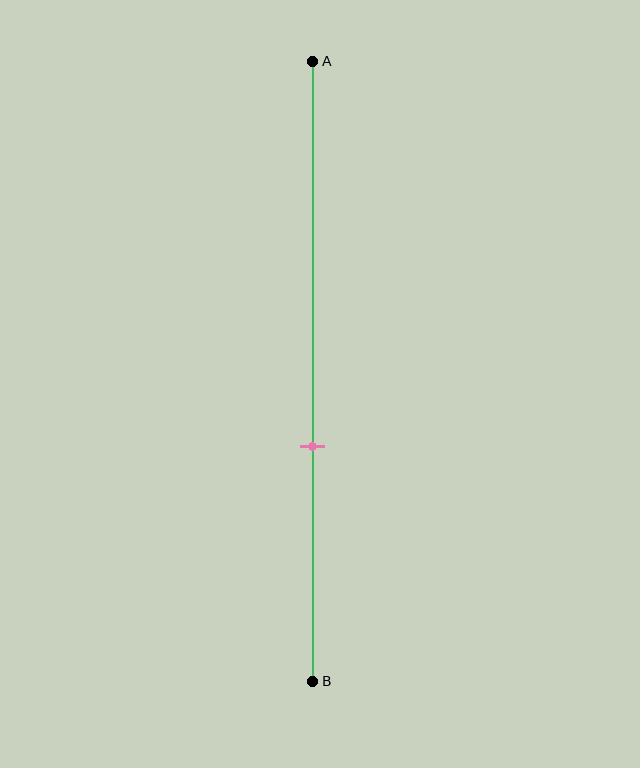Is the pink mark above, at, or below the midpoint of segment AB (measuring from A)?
The pink mark is below the midpoint of segment AB.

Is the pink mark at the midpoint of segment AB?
No, the mark is at about 60% from A, not at the 50% midpoint.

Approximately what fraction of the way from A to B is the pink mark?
The pink mark is approximately 60% of the way from A to B.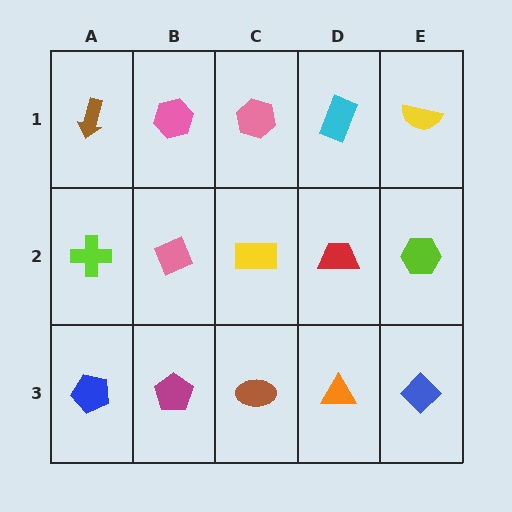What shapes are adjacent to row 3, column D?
A red trapezoid (row 2, column D), a brown ellipse (row 3, column C), a blue diamond (row 3, column E).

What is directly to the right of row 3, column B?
A brown ellipse.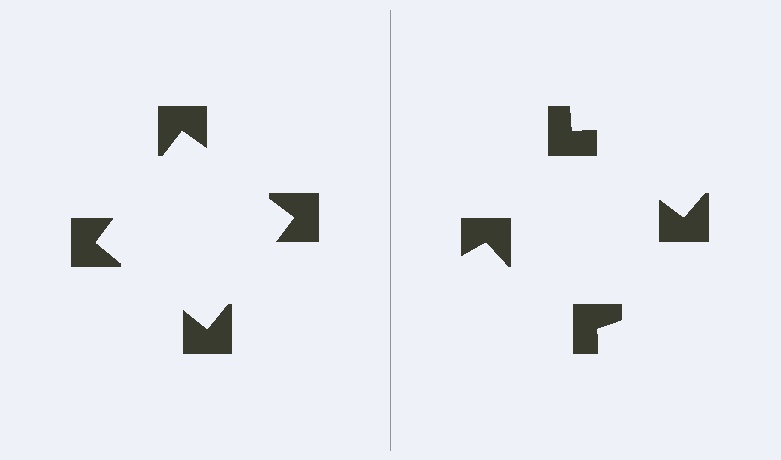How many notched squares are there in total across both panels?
8 — 4 on each side.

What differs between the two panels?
The notched squares are positioned identically on both sides; only the wedge orientations differ. On the left they align to a square; on the right they are misaligned.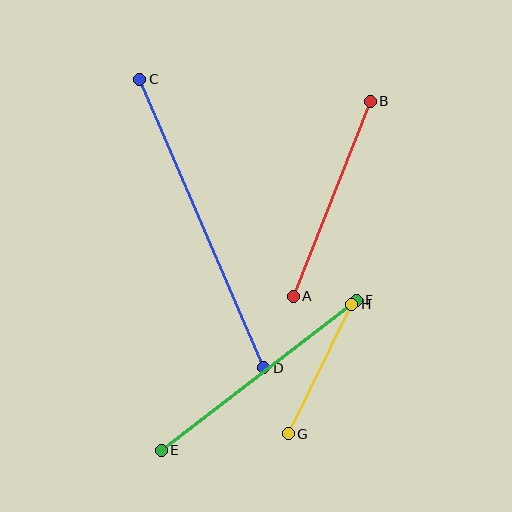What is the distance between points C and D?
The distance is approximately 314 pixels.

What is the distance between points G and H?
The distance is approximately 144 pixels.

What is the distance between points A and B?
The distance is approximately 209 pixels.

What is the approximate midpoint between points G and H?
The midpoint is at approximately (320, 369) pixels.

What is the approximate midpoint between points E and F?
The midpoint is at approximately (259, 375) pixels.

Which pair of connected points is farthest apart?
Points C and D are farthest apart.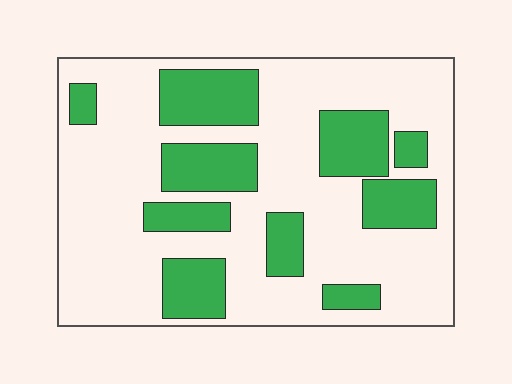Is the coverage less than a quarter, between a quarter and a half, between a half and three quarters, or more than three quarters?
Between a quarter and a half.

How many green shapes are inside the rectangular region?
10.